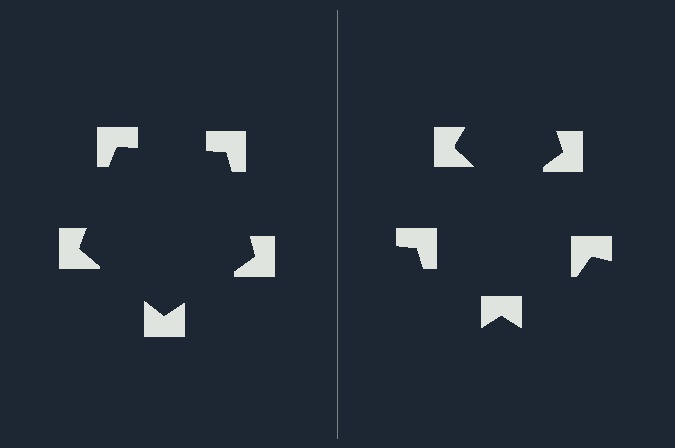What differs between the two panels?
The notched squares are positioned identically on both sides; only the wedge orientations differ. On the left they align to a pentagon; on the right they are misaligned.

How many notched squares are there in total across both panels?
10 — 5 on each side.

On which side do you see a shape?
An illusory pentagon appears on the left side. On the right side the wedge cuts are rotated, so no coherent shape forms.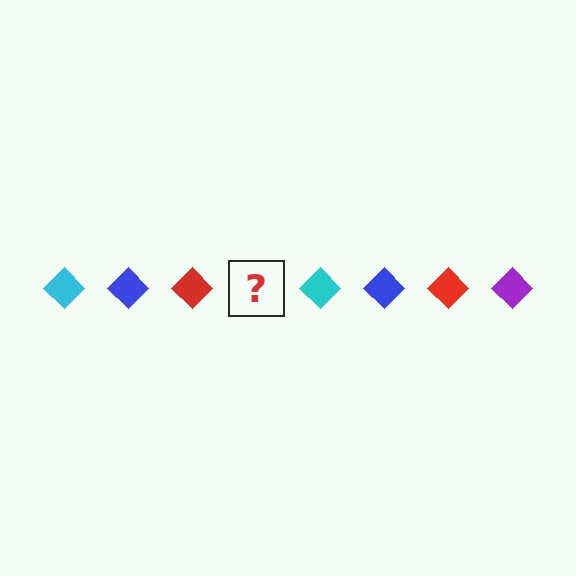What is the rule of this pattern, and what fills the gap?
The rule is that the pattern cycles through cyan, blue, red, purple diamonds. The gap should be filled with a purple diamond.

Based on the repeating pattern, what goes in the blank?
The blank should be a purple diamond.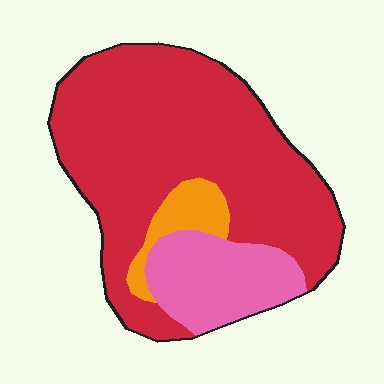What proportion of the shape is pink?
Pink takes up about one fifth (1/5) of the shape.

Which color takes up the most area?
Red, at roughly 75%.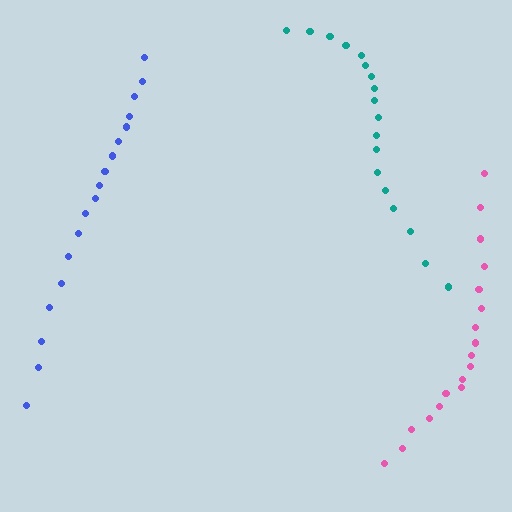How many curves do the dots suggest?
There are 3 distinct paths.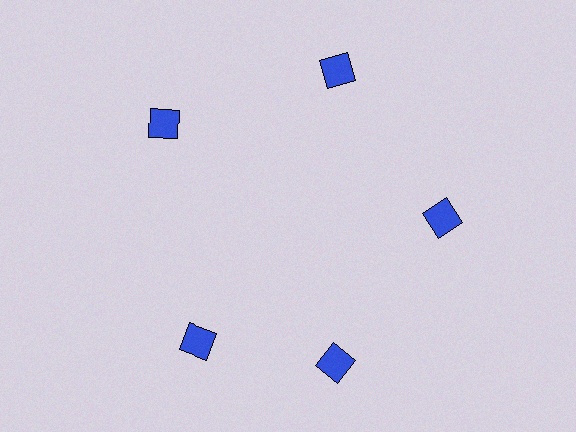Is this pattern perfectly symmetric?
No. The 5 blue squares are arranged in a ring, but one element near the 8 o'clock position is rotated out of alignment along the ring, breaking the 5-fold rotational symmetry.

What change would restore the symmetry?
The symmetry would be restored by rotating it back into even spacing with its neighbors so that all 5 squares sit at equal angles and equal distance from the center.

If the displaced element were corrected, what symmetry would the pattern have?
It would have 5-fold rotational symmetry — the pattern would map onto itself every 72 degrees.